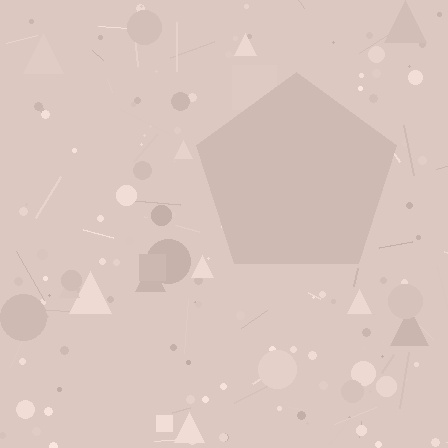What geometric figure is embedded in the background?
A pentagon is embedded in the background.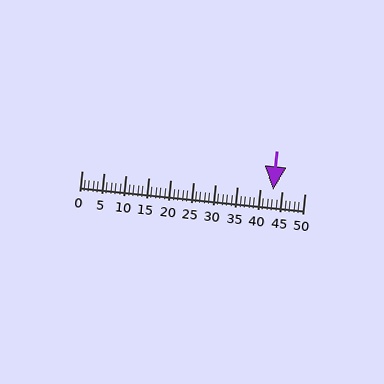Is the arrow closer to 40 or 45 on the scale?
The arrow is closer to 45.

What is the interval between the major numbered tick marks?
The major tick marks are spaced 5 units apart.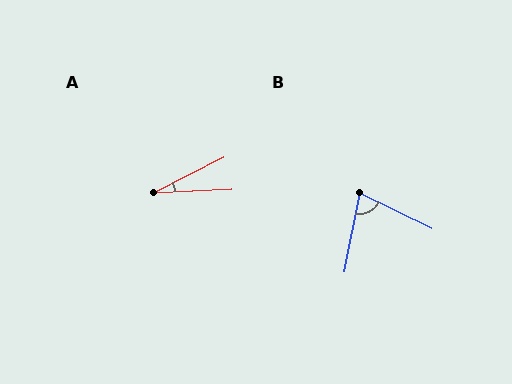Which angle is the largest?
B, at approximately 75 degrees.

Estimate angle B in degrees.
Approximately 75 degrees.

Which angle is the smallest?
A, at approximately 24 degrees.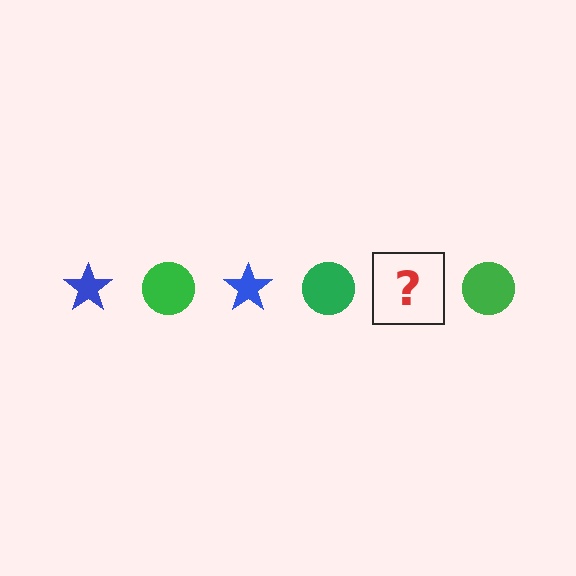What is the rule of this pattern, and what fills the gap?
The rule is that the pattern alternates between blue star and green circle. The gap should be filled with a blue star.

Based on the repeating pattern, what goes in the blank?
The blank should be a blue star.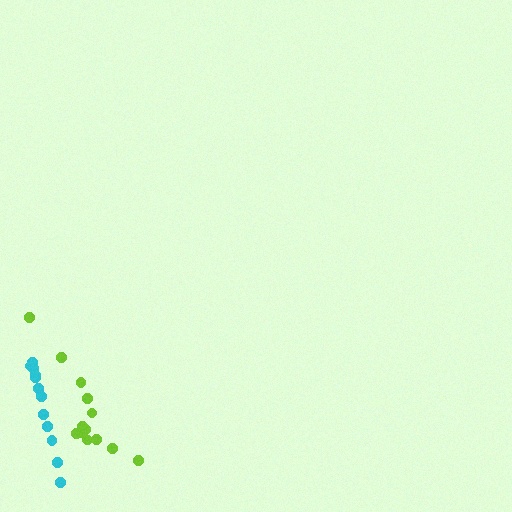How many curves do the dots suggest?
There are 2 distinct paths.